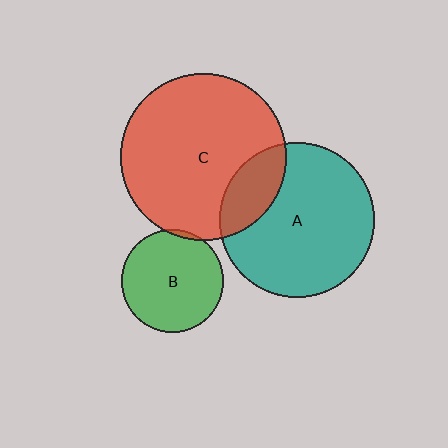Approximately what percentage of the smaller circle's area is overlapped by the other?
Approximately 20%.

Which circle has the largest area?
Circle C (red).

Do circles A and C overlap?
Yes.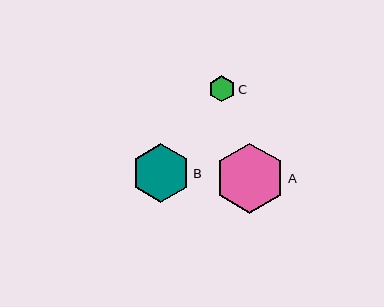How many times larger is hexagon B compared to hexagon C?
Hexagon B is approximately 2.2 times the size of hexagon C.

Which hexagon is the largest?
Hexagon A is the largest with a size of approximately 70 pixels.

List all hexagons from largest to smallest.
From largest to smallest: A, B, C.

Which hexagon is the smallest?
Hexagon C is the smallest with a size of approximately 26 pixels.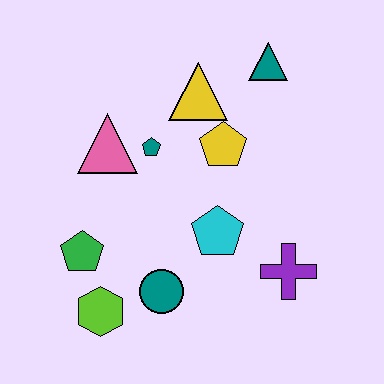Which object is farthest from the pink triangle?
The purple cross is farthest from the pink triangle.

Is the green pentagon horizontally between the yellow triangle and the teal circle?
No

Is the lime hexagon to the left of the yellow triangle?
Yes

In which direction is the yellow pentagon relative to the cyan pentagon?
The yellow pentagon is above the cyan pentagon.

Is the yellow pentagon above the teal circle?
Yes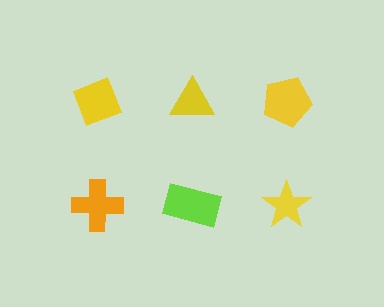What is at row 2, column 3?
A yellow star.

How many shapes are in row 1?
3 shapes.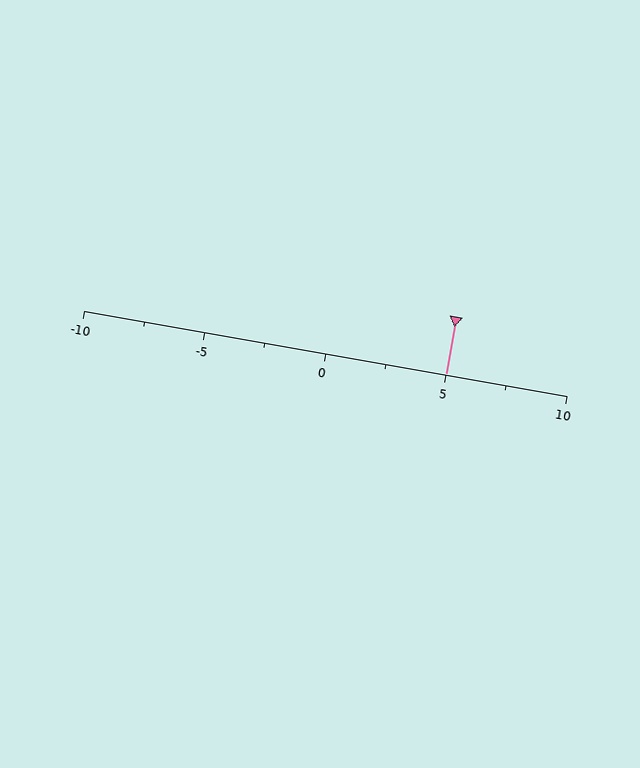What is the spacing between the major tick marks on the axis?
The major ticks are spaced 5 apart.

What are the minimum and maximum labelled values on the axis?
The axis runs from -10 to 10.